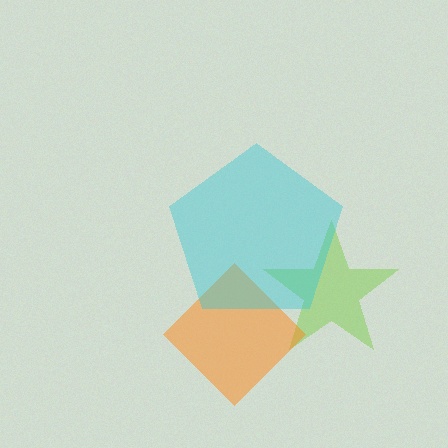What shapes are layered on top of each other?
The layered shapes are: a lime star, an orange diamond, a cyan pentagon.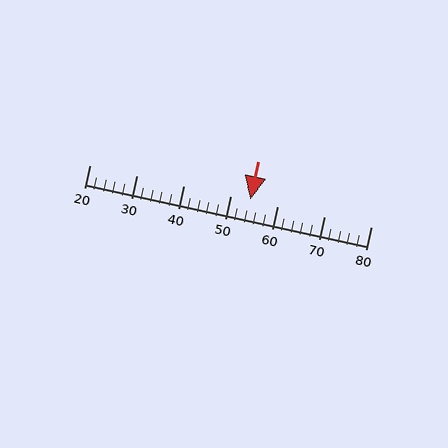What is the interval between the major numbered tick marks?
The major tick marks are spaced 10 units apart.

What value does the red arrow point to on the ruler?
The red arrow points to approximately 54.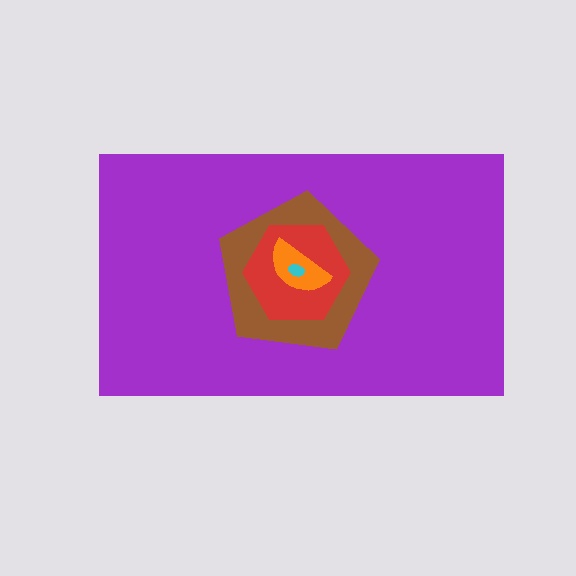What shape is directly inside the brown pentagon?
The red hexagon.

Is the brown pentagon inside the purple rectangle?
Yes.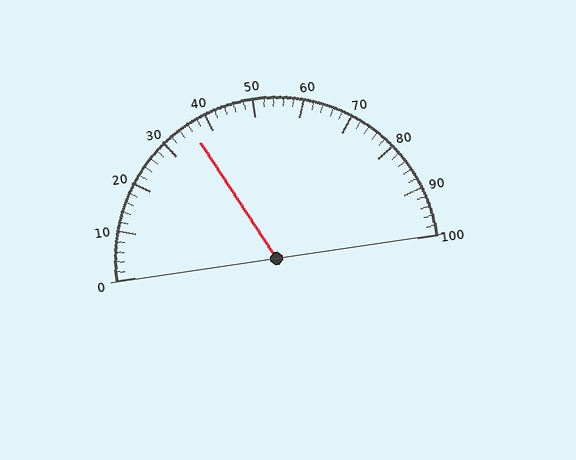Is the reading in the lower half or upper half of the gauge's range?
The reading is in the lower half of the range (0 to 100).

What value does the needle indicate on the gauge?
The needle indicates approximately 36.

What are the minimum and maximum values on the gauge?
The gauge ranges from 0 to 100.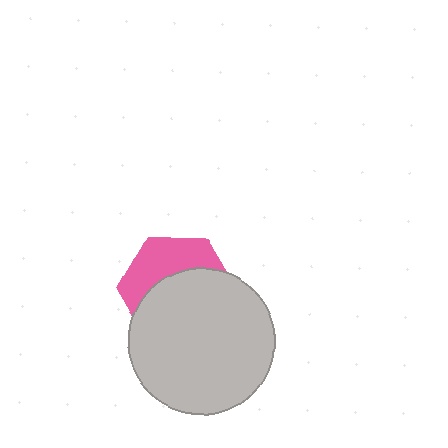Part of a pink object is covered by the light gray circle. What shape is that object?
It is a hexagon.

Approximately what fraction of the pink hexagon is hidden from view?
Roughly 61% of the pink hexagon is hidden behind the light gray circle.